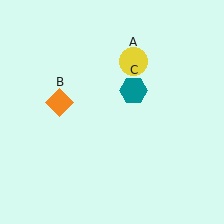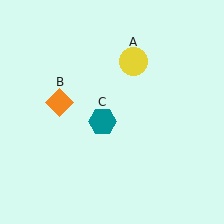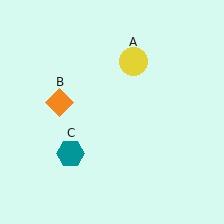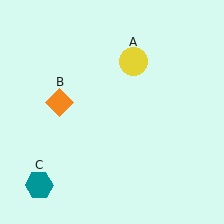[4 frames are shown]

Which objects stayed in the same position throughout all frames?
Yellow circle (object A) and orange diamond (object B) remained stationary.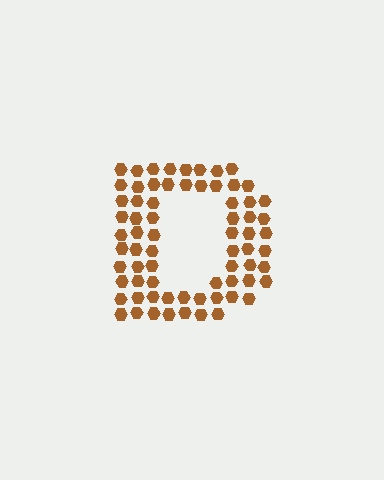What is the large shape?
The large shape is the letter D.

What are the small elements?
The small elements are hexagons.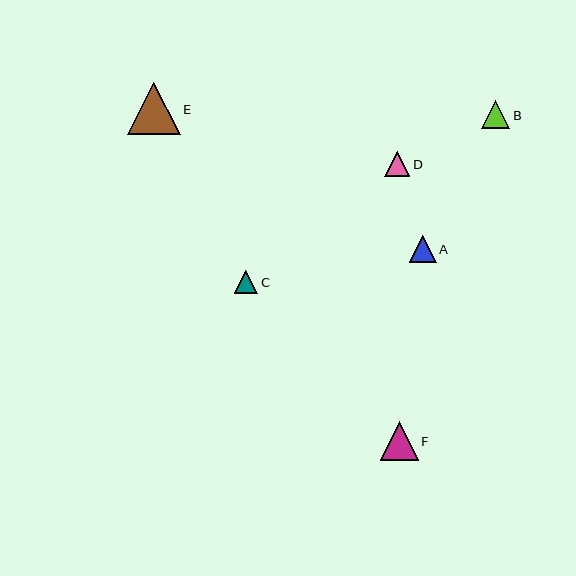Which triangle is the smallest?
Triangle C is the smallest with a size of approximately 23 pixels.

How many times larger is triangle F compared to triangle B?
Triangle F is approximately 1.3 times the size of triangle B.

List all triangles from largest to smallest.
From largest to smallest: E, F, B, A, D, C.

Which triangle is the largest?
Triangle E is the largest with a size of approximately 52 pixels.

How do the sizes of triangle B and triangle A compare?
Triangle B and triangle A are approximately the same size.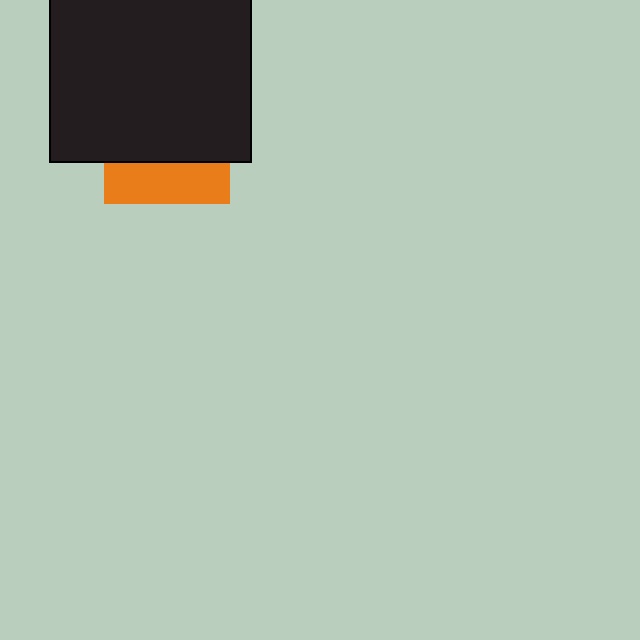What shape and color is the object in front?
The object in front is a black square.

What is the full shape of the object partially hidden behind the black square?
The partially hidden object is an orange square.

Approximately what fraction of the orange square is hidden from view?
Roughly 68% of the orange square is hidden behind the black square.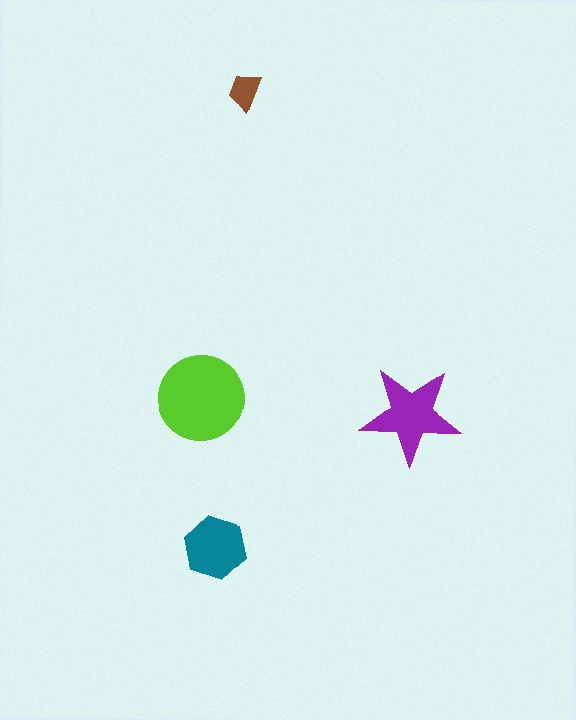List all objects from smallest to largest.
The brown trapezoid, the teal hexagon, the purple star, the lime circle.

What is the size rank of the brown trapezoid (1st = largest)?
4th.